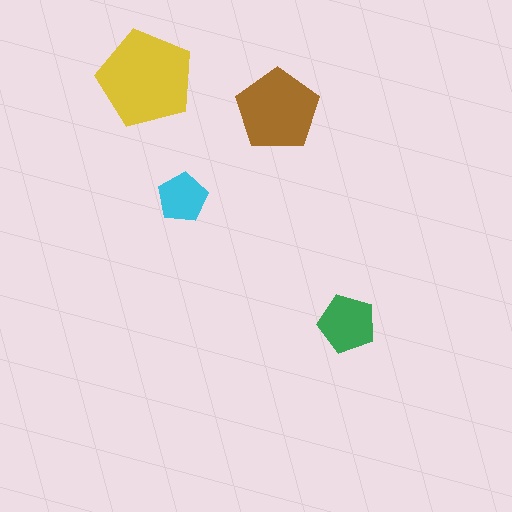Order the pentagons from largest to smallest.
the yellow one, the brown one, the green one, the cyan one.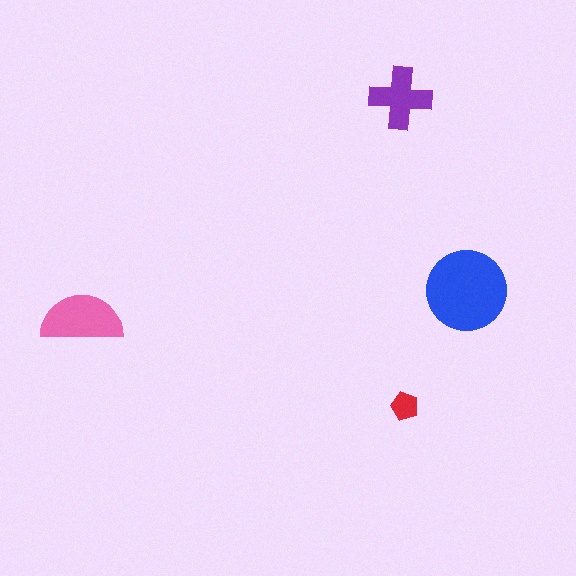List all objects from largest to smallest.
The blue circle, the pink semicircle, the purple cross, the red pentagon.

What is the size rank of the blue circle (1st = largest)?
1st.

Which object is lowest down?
The red pentagon is bottommost.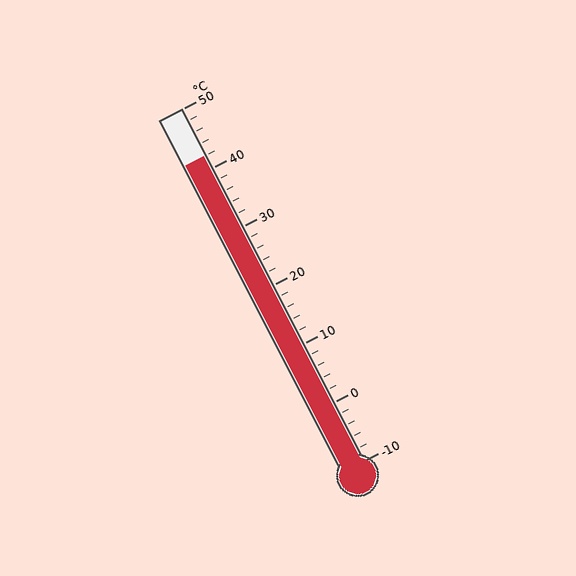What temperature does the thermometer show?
The thermometer shows approximately 42°C.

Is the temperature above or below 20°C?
The temperature is above 20°C.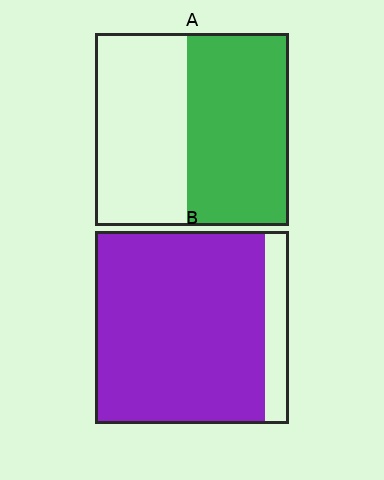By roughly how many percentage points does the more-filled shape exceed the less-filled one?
By roughly 35 percentage points (B over A).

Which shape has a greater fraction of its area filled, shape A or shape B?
Shape B.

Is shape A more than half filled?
Roughly half.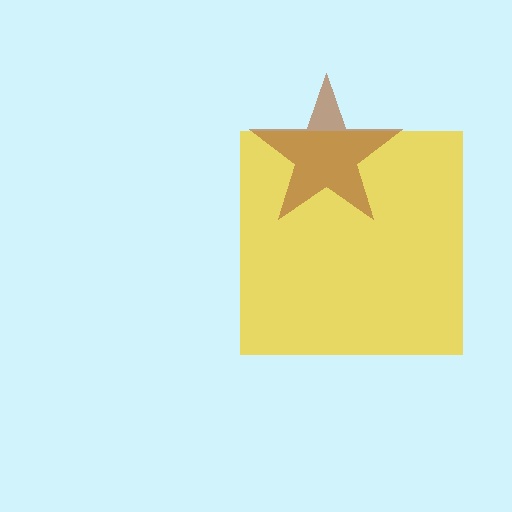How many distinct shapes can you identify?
There are 2 distinct shapes: a yellow square, a brown star.